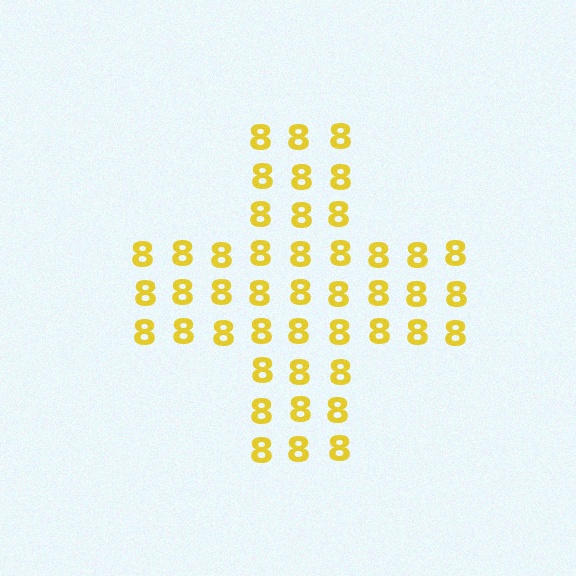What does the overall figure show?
The overall figure shows a cross.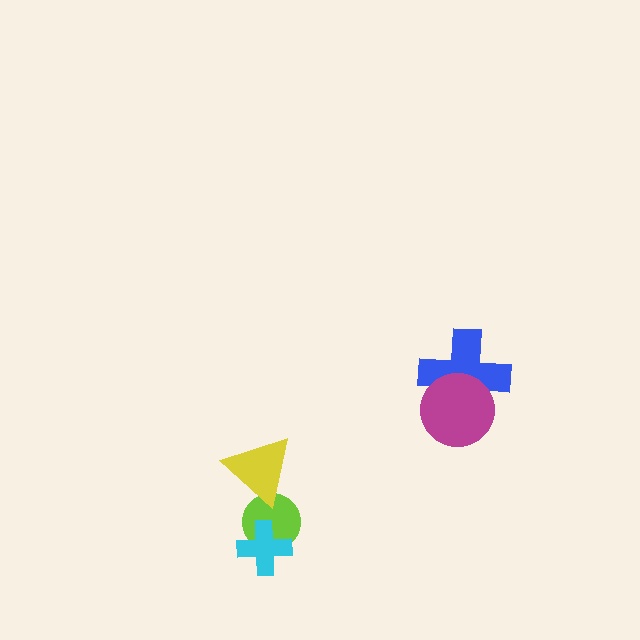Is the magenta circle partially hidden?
No, no other shape covers it.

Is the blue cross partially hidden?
Yes, it is partially covered by another shape.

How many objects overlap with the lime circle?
2 objects overlap with the lime circle.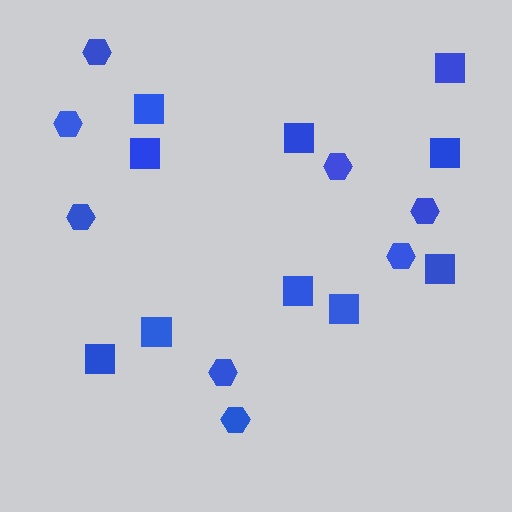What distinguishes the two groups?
There are 2 groups: one group of squares (10) and one group of hexagons (8).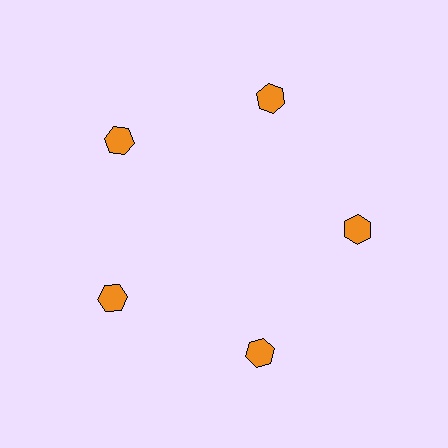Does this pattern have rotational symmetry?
Yes, this pattern has 5-fold rotational symmetry. It looks the same after rotating 72 degrees around the center.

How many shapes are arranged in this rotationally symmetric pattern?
There are 5 shapes, arranged in 5 groups of 1.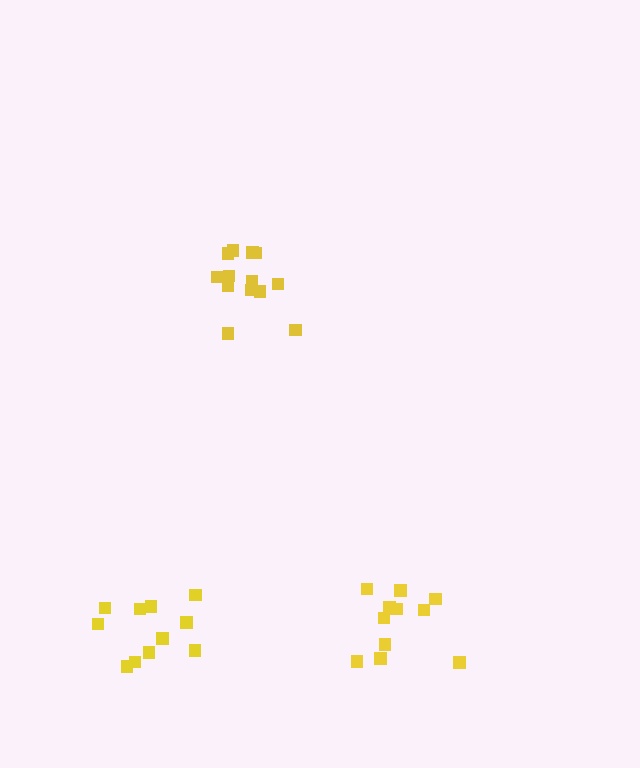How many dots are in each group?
Group 1: 11 dots, Group 2: 13 dots, Group 3: 11 dots (35 total).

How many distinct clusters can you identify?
There are 3 distinct clusters.